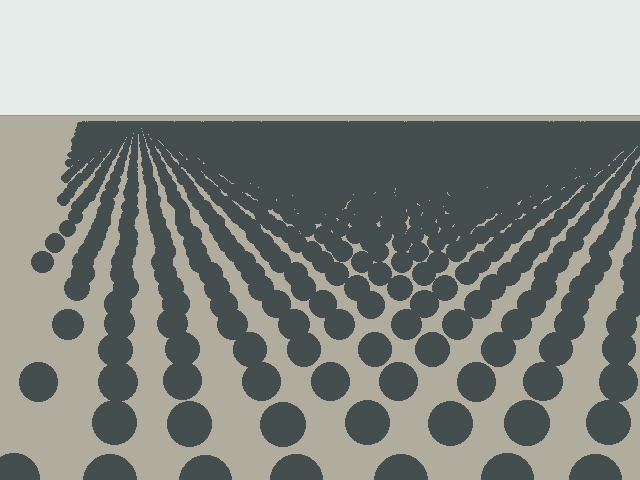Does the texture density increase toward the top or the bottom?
Density increases toward the top.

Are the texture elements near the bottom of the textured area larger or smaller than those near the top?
Larger. Near the bottom, elements are closer to the viewer and appear at a bigger on-screen size.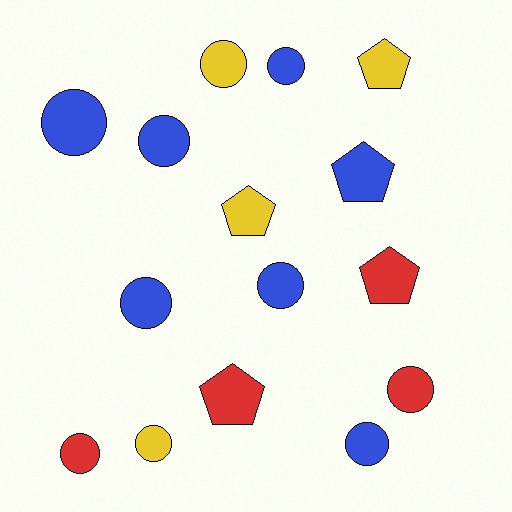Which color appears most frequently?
Blue, with 7 objects.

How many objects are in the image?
There are 15 objects.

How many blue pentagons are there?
There is 1 blue pentagon.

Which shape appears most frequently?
Circle, with 10 objects.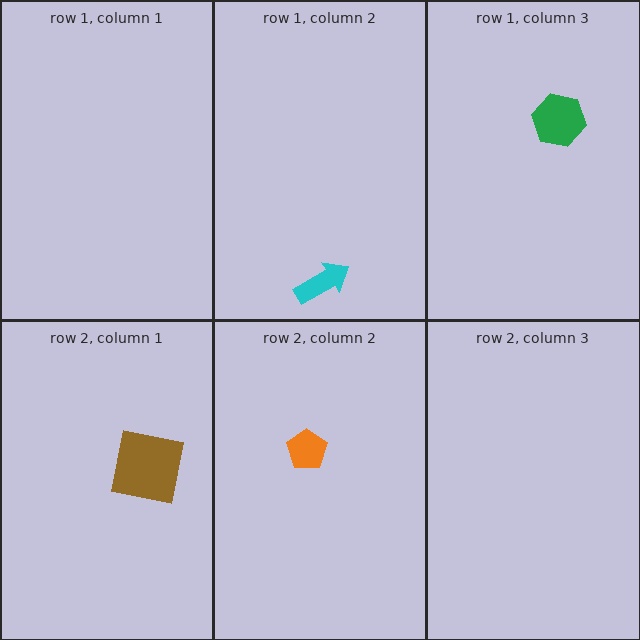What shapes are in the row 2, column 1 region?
The brown square.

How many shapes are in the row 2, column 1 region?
1.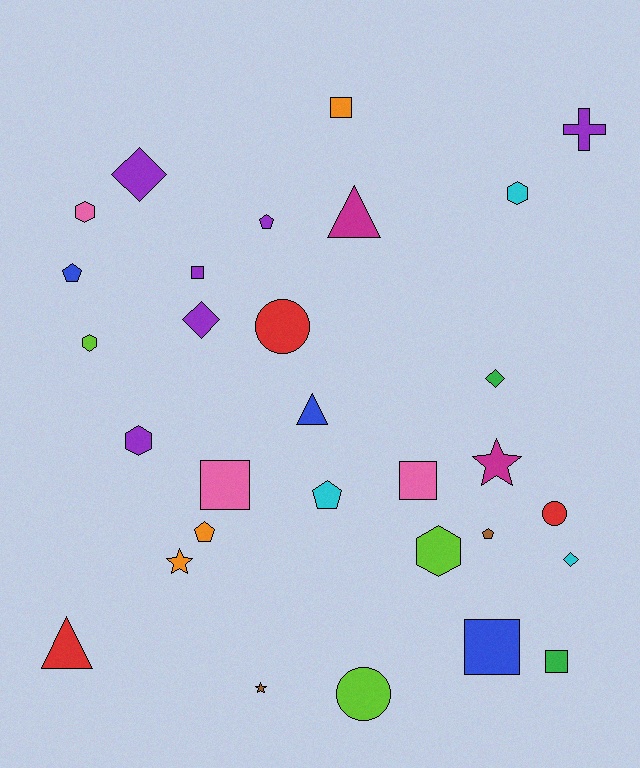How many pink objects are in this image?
There are 3 pink objects.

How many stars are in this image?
There are 3 stars.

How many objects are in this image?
There are 30 objects.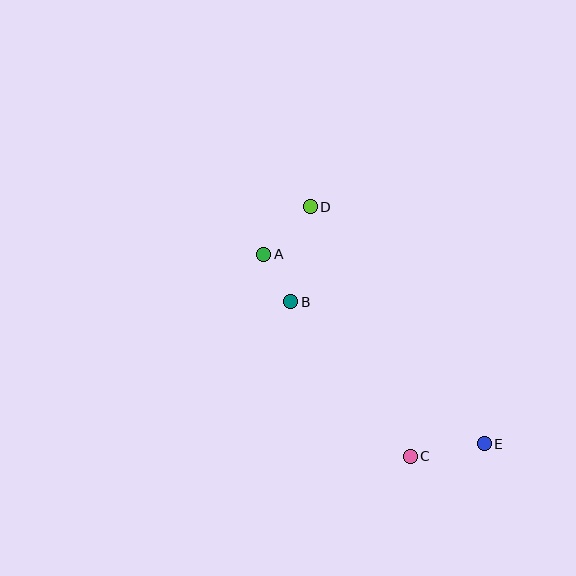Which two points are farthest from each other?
Points D and E are farthest from each other.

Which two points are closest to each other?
Points A and B are closest to each other.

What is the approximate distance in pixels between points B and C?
The distance between B and C is approximately 195 pixels.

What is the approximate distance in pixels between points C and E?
The distance between C and E is approximately 75 pixels.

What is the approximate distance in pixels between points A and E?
The distance between A and E is approximately 291 pixels.